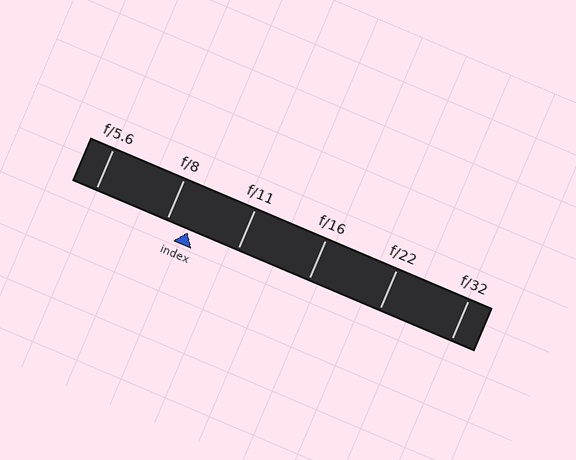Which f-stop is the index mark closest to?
The index mark is closest to f/8.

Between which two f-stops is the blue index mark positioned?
The index mark is between f/8 and f/11.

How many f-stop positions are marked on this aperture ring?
There are 6 f-stop positions marked.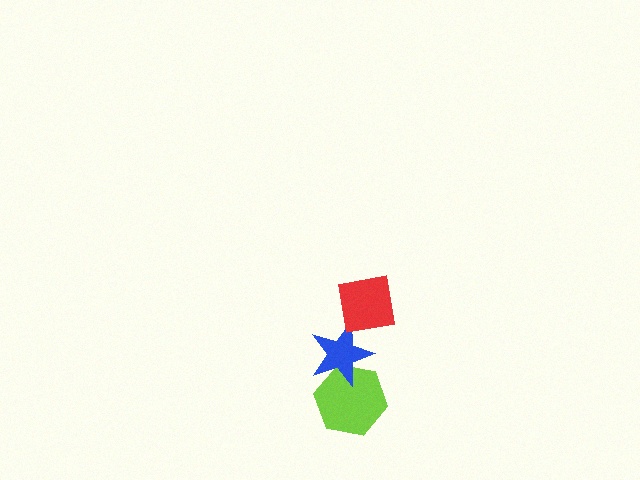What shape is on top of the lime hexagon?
The blue star is on top of the lime hexagon.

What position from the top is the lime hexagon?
The lime hexagon is 3rd from the top.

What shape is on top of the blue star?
The red square is on top of the blue star.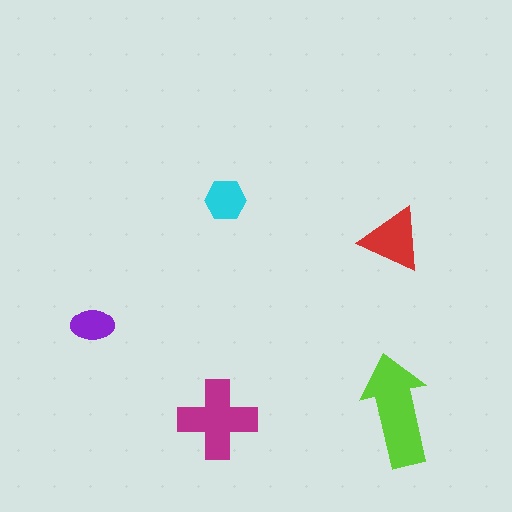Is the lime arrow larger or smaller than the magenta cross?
Larger.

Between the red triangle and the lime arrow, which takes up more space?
The lime arrow.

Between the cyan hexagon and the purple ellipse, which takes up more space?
The cyan hexagon.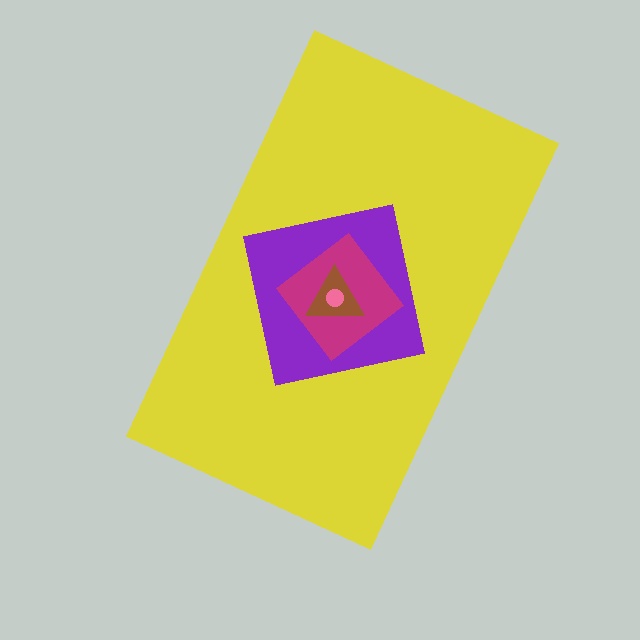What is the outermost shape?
The yellow rectangle.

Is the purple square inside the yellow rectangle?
Yes.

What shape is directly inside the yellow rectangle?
The purple square.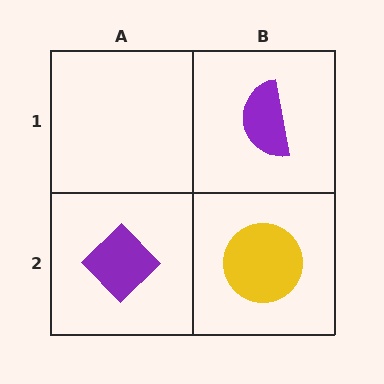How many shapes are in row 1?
1 shape.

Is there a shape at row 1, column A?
No, that cell is empty.